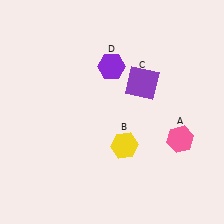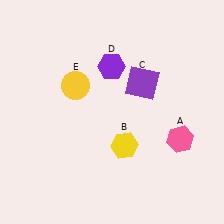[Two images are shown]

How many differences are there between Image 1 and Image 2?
There is 1 difference between the two images.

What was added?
A yellow circle (E) was added in Image 2.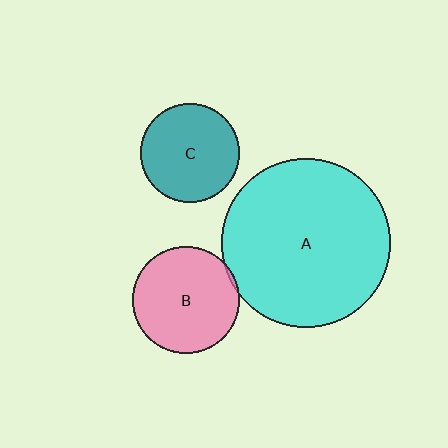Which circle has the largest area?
Circle A (cyan).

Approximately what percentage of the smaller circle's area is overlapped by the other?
Approximately 5%.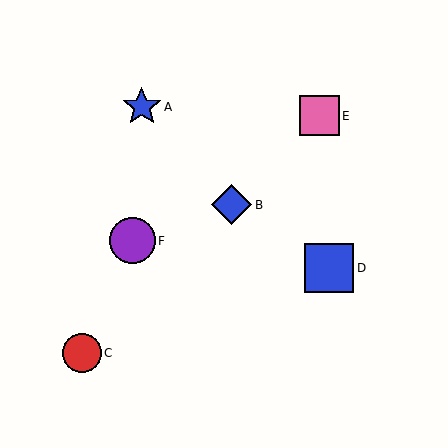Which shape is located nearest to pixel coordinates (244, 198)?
The blue diamond (labeled B) at (232, 205) is nearest to that location.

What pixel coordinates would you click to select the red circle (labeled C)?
Click at (82, 353) to select the red circle C.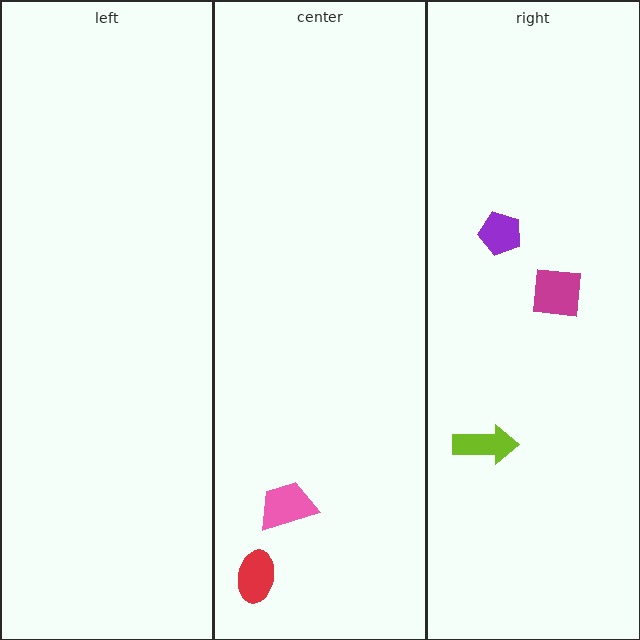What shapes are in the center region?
The red ellipse, the pink trapezoid.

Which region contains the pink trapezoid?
The center region.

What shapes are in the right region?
The purple pentagon, the magenta square, the lime arrow.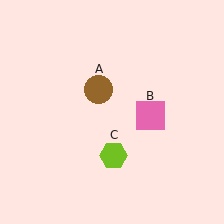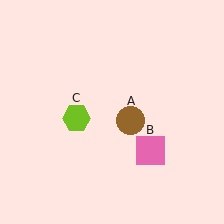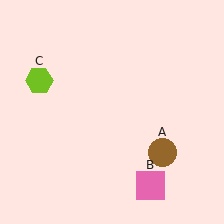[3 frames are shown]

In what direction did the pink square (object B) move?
The pink square (object B) moved down.